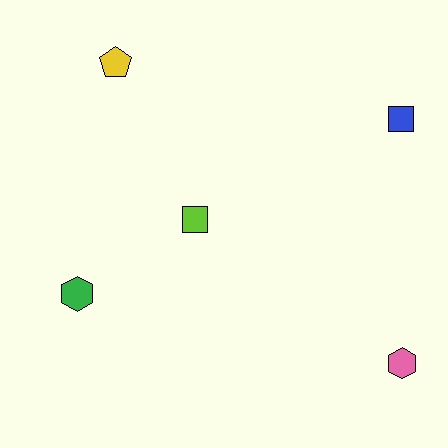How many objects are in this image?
There are 5 objects.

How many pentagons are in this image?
There is 1 pentagon.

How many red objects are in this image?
There are no red objects.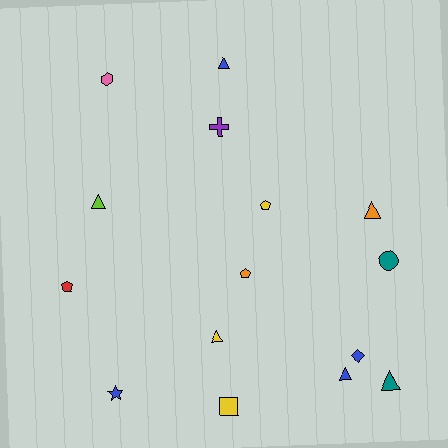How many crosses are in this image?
There is 1 cross.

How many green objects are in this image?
There are no green objects.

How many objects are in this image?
There are 15 objects.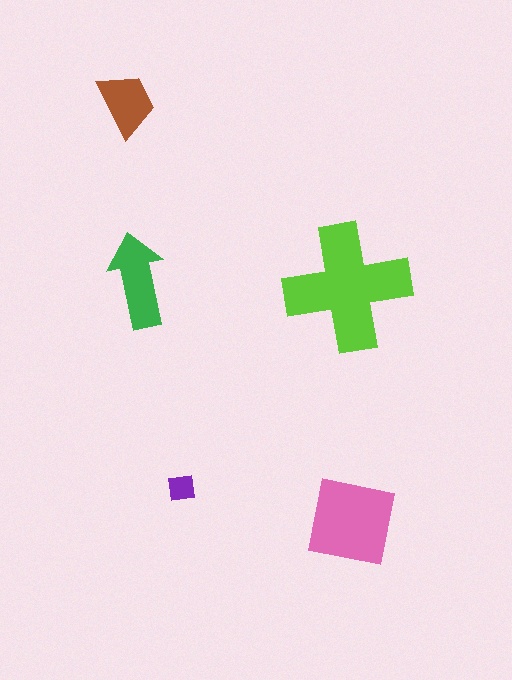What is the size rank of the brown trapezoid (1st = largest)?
4th.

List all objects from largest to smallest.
The lime cross, the pink square, the green arrow, the brown trapezoid, the purple square.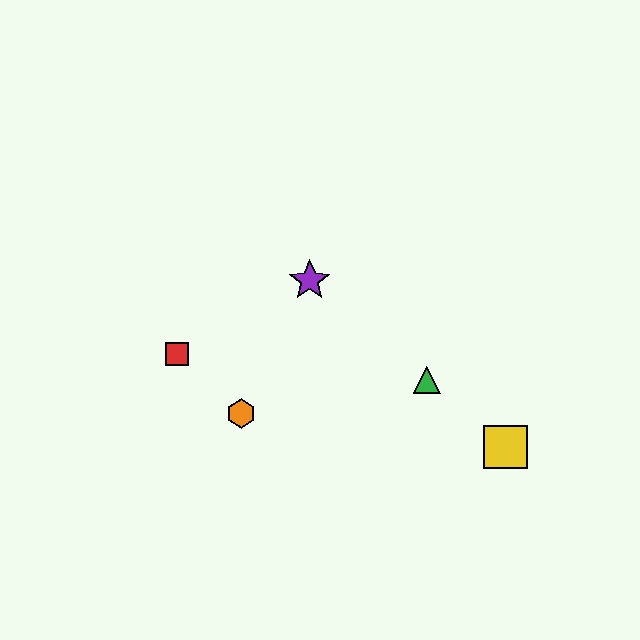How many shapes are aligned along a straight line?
4 shapes (the blue star, the green triangle, the yellow square, the purple star) are aligned along a straight line.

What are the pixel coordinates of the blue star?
The blue star is at (516, 456).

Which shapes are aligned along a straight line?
The blue star, the green triangle, the yellow square, the purple star are aligned along a straight line.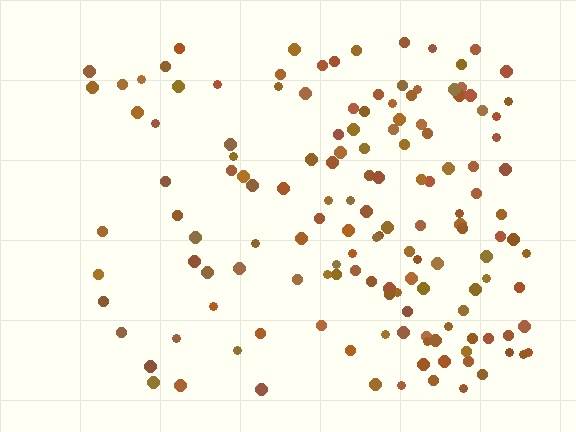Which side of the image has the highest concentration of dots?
The right.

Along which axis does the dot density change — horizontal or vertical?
Horizontal.